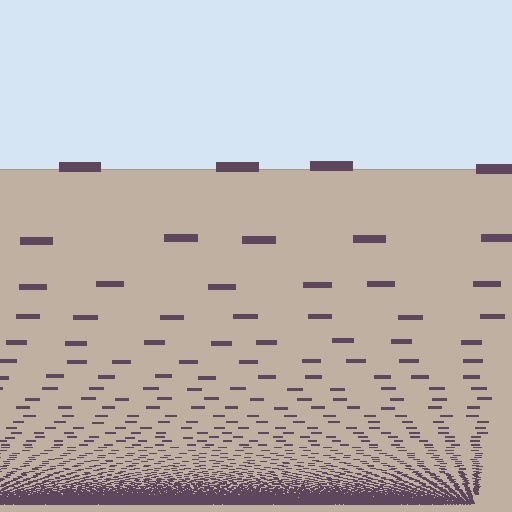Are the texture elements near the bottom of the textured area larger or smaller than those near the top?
Smaller. The gradient is inverted — elements near the bottom are smaller and denser.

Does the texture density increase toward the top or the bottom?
Density increases toward the bottom.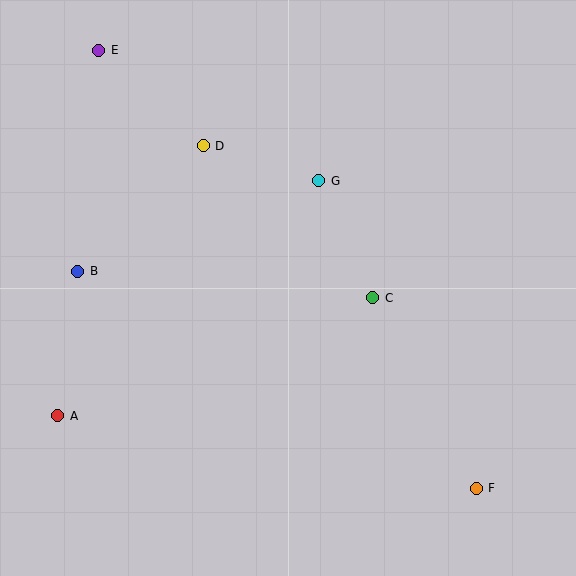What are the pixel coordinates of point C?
Point C is at (373, 298).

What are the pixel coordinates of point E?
Point E is at (99, 50).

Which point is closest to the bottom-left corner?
Point A is closest to the bottom-left corner.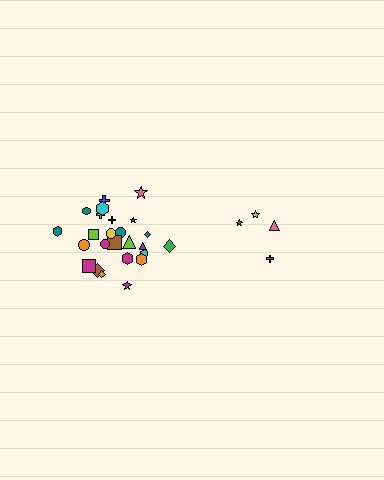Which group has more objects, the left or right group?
The left group.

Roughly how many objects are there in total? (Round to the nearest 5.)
Roughly 30 objects in total.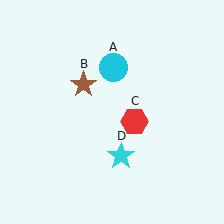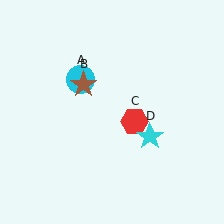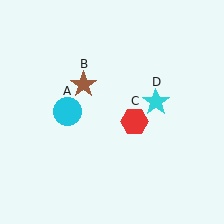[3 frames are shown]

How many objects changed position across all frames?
2 objects changed position: cyan circle (object A), cyan star (object D).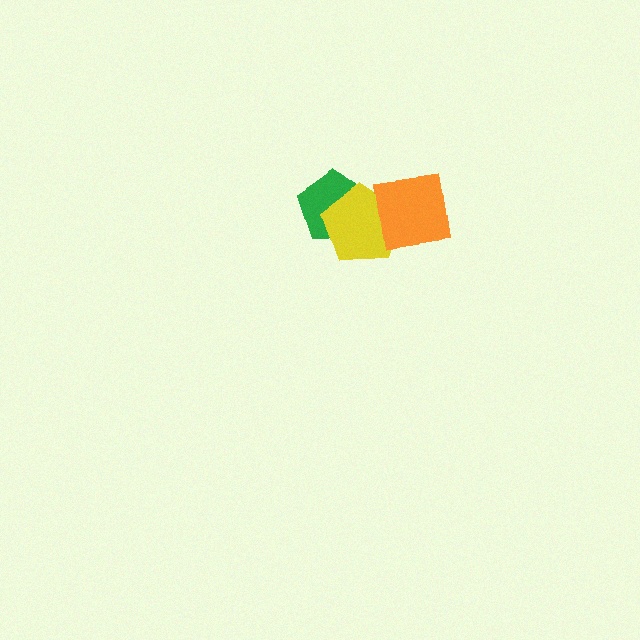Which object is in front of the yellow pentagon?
The orange square is in front of the yellow pentagon.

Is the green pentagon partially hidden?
Yes, it is partially covered by another shape.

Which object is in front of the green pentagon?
The yellow pentagon is in front of the green pentagon.